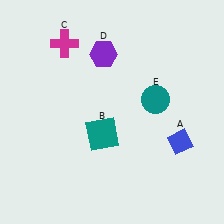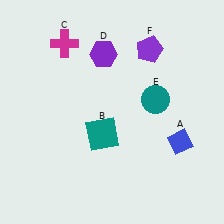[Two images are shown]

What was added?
A purple pentagon (F) was added in Image 2.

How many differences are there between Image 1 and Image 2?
There is 1 difference between the two images.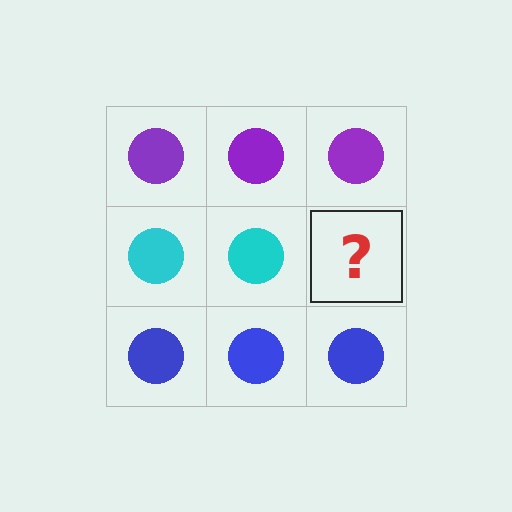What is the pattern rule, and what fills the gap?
The rule is that each row has a consistent color. The gap should be filled with a cyan circle.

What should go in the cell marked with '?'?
The missing cell should contain a cyan circle.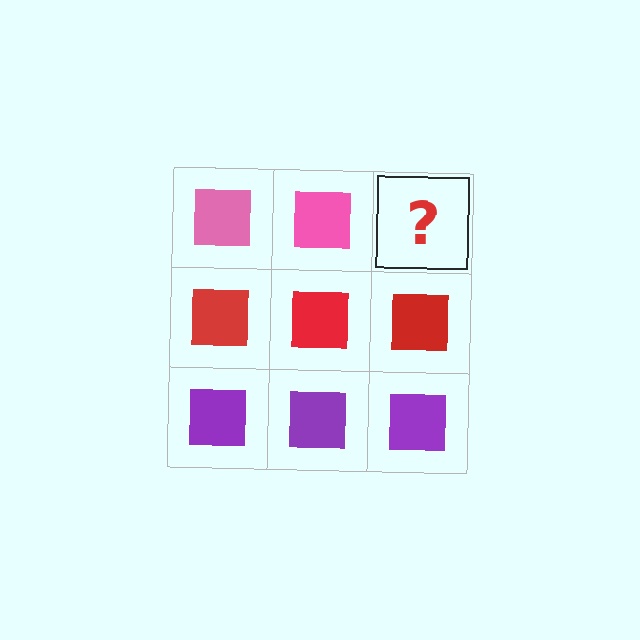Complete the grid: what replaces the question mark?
The question mark should be replaced with a pink square.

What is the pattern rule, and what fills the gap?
The rule is that each row has a consistent color. The gap should be filled with a pink square.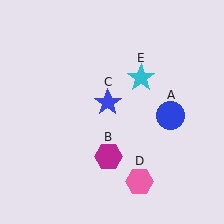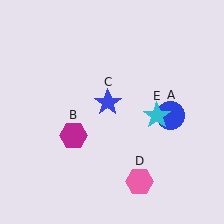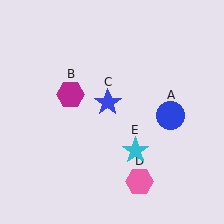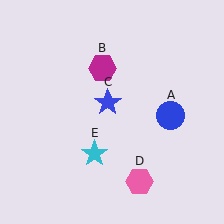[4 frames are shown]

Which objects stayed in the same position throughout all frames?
Blue circle (object A) and blue star (object C) and pink hexagon (object D) remained stationary.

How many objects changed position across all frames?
2 objects changed position: magenta hexagon (object B), cyan star (object E).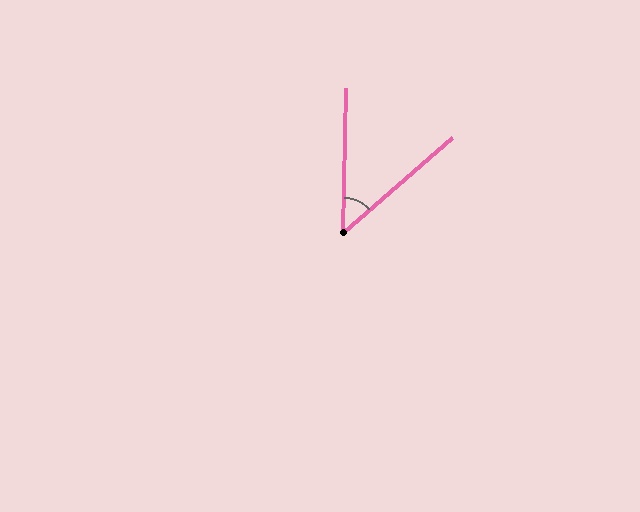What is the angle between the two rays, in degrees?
Approximately 48 degrees.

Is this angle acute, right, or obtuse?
It is acute.